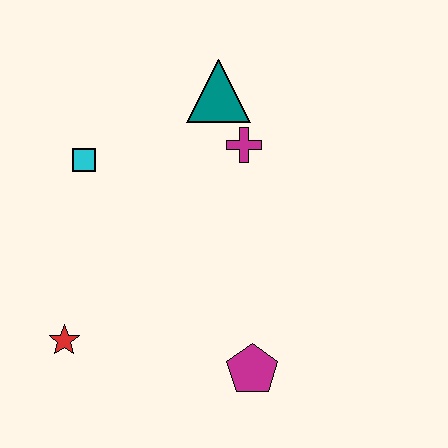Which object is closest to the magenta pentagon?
The red star is closest to the magenta pentagon.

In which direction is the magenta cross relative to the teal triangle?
The magenta cross is below the teal triangle.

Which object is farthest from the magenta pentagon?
The teal triangle is farthest from the magenta pentagon.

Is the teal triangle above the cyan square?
Yes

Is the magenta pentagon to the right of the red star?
Yes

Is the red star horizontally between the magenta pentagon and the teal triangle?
No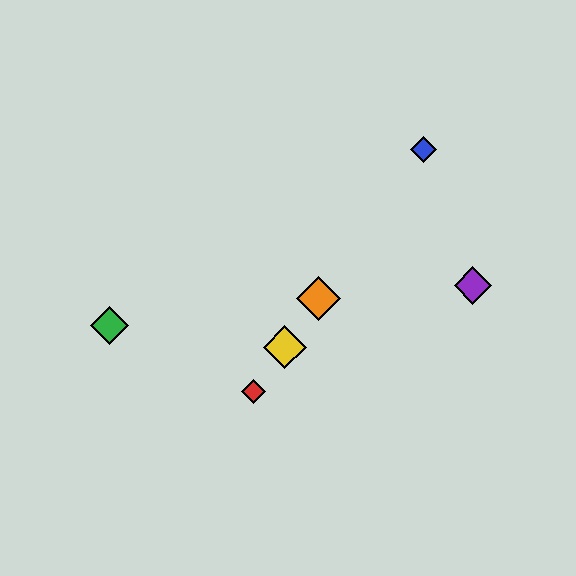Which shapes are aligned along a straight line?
The red diamond, the blue diamond, the yellow diamond, the orange diamond are aligned along a straight line.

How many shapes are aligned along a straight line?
4 shapes (the red diamond, the blue diamond, the yellow diamond, the orange diamond) are aligned along a straight line.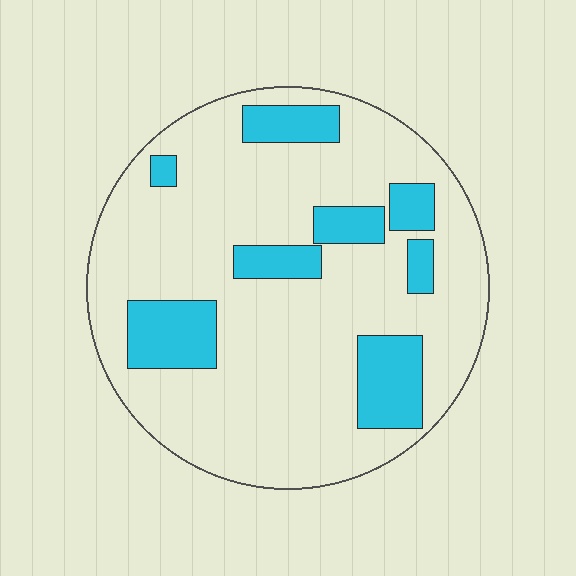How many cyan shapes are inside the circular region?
8.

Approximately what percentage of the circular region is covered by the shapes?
Approximately 20%.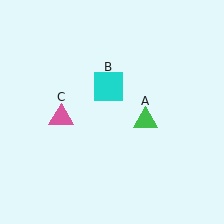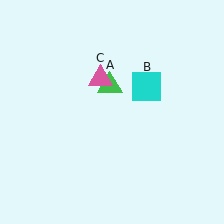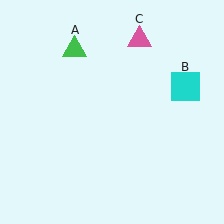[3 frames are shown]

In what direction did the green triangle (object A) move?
The green triangle (object A) moved up and to the left.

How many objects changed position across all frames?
3 objects changed position: green triangle (object A), cyan square (object B), pink triangle (object C).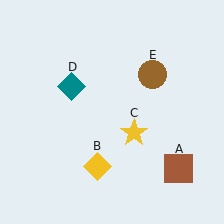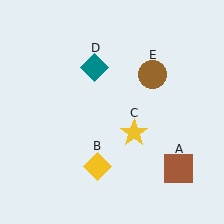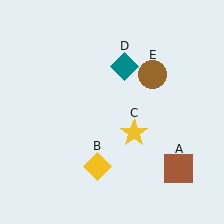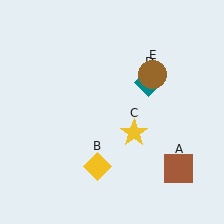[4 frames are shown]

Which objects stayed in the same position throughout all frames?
Brown square (object A) and yellow diamond (object B) and yellow star (object C) and brown circle (object E) remained stationary.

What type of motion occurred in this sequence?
The teal diamond (object D) rotated clockwise around the center of the scene.